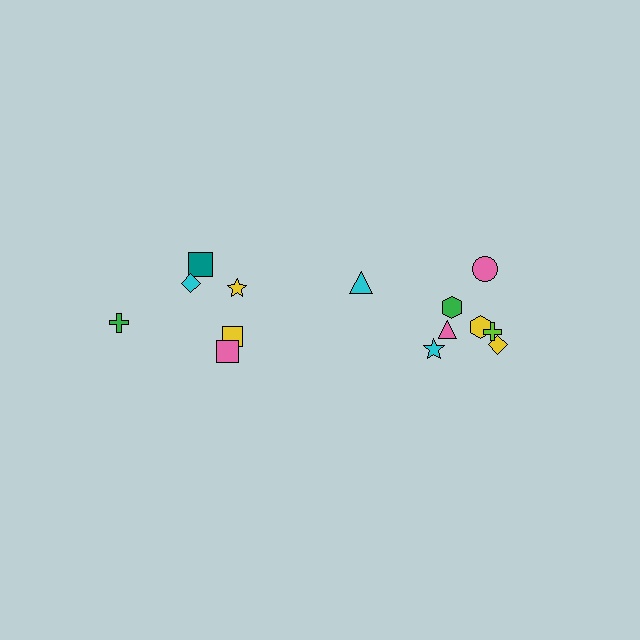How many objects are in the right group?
There are 8 objects.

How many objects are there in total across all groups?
There are 14 objects.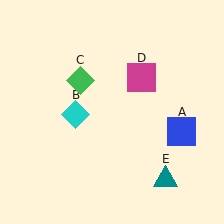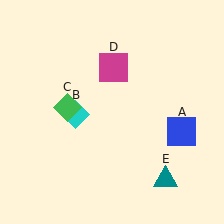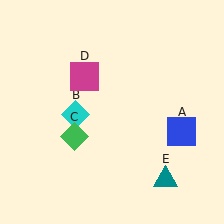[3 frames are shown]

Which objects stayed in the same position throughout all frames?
Blue square (object A) and cyan diamond (object B) and teal triangle (object E) remained stationary.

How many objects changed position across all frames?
2 objects changed position: green diamond (object C), magenta square (object D).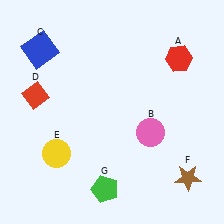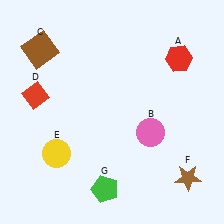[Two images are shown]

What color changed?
The square (C) changed from blue in Image 1 to brown in Image 2.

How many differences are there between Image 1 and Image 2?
There is 1 difference between the two images.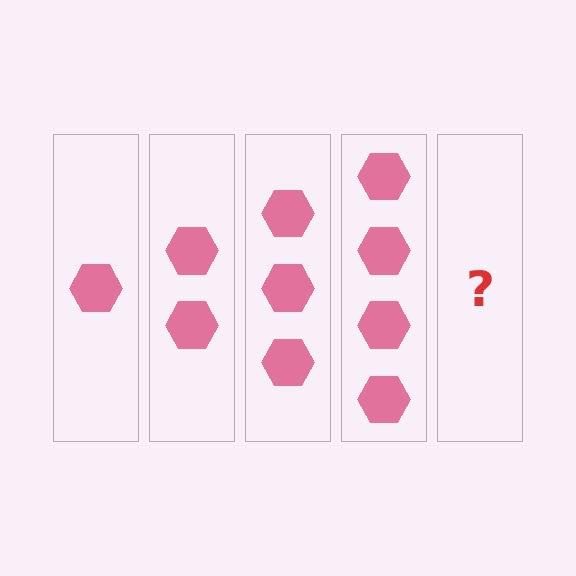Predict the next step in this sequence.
The next step is 5 hexagons.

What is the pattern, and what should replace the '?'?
The pattern is that each step adds one more hexagon. The '?' should be 5 hexagons.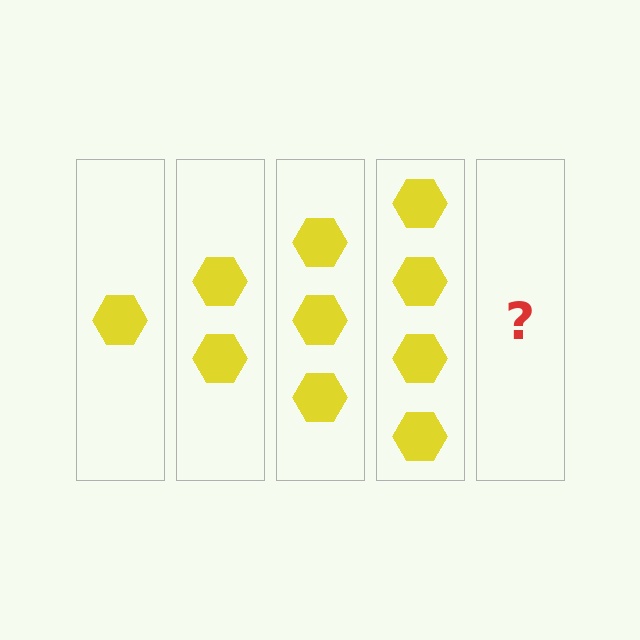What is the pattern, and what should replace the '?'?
The pattern is that each step adds one more hexagon. The '?' should be 5 hexagons.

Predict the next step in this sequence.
The next step is 5 hexagons.